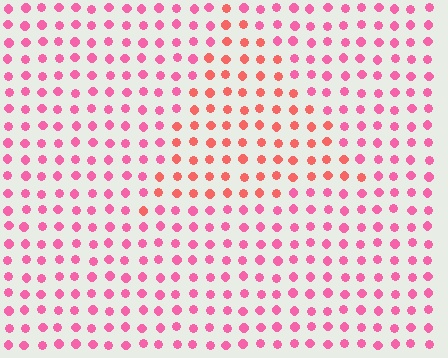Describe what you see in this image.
The image is filled with small pink elements in a uniform arrangement. A triangle-shaped region is visible where the elements are tinted to a slightly different hue, forming a subtle color boundary.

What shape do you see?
I see a triangle.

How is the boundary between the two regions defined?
The boundary is defined purely by a slight shift in hue (about 30 degrees). Spacing, size, and orientation are identical on both sides.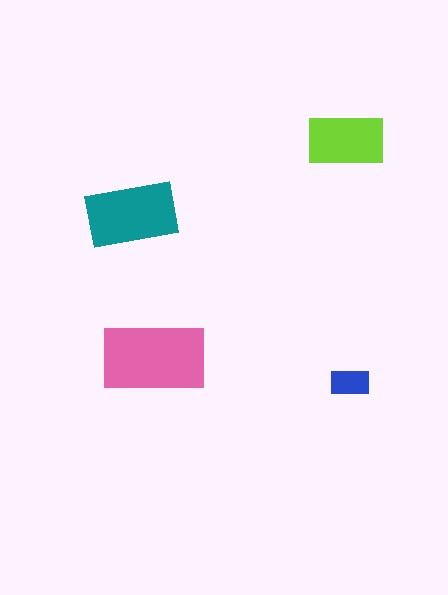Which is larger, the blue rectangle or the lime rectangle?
The lime one.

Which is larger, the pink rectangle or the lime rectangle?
The pink one.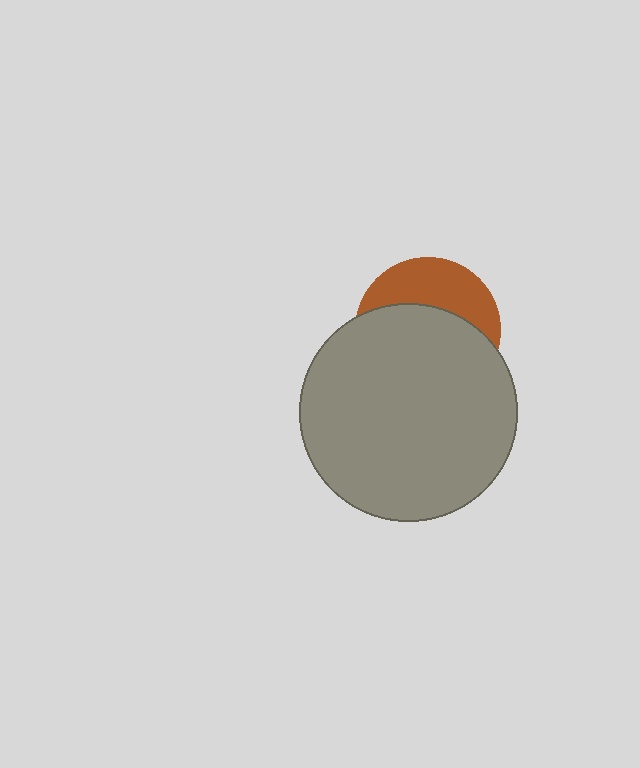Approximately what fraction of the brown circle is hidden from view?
Roughly 64% of the brown circle is hidden behind the gray circle.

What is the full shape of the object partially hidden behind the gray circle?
The partially hidden object is a brown circle.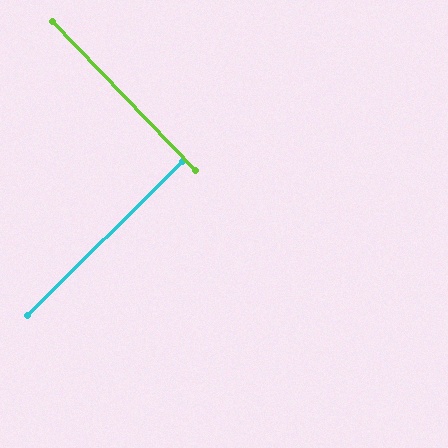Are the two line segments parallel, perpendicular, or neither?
Perpendicular — they meet at approximately 89°.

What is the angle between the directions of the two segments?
Approximately 89 degrees.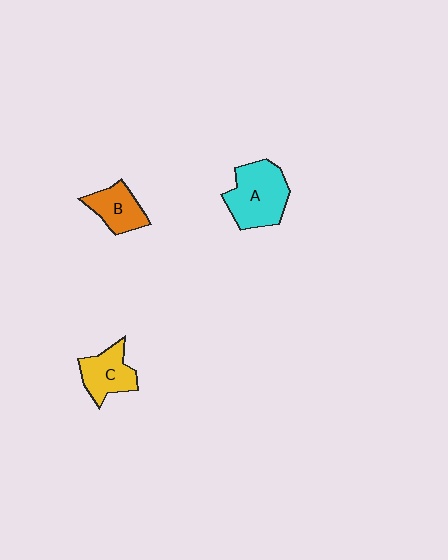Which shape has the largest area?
Shape A (cyan).